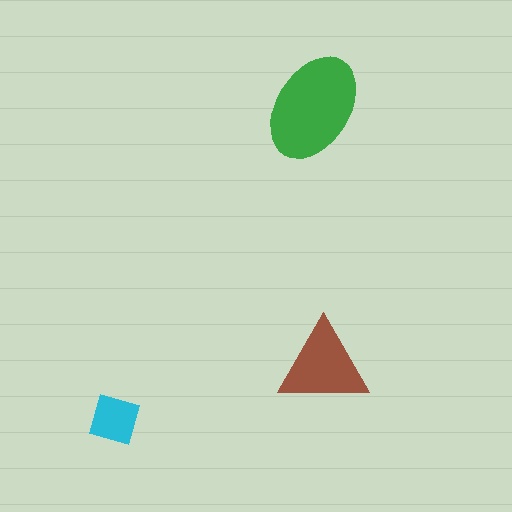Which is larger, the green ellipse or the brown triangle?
The green ellipse.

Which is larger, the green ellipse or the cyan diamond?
The green ellipse.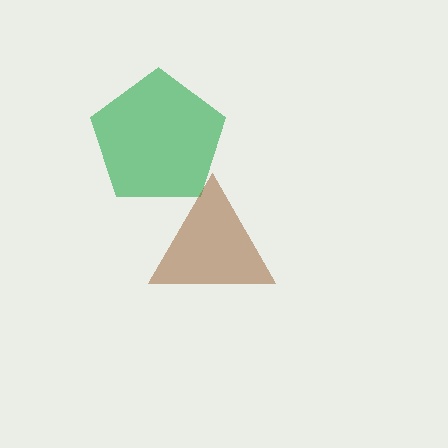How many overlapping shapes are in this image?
There are 2 overlapping shapes in the image.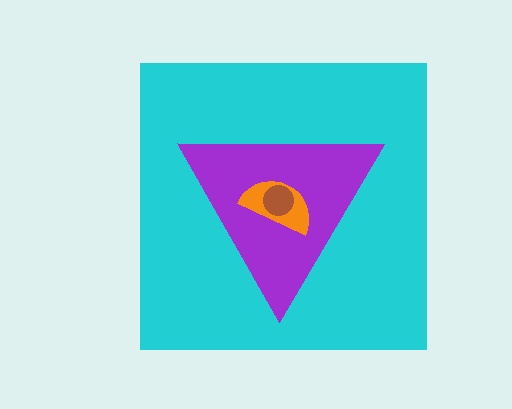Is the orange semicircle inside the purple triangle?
Yes.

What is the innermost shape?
The brown circle.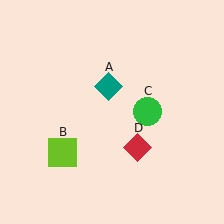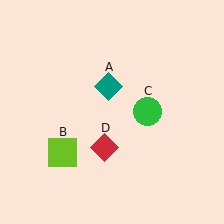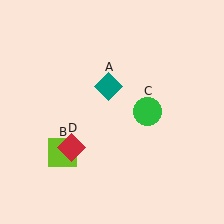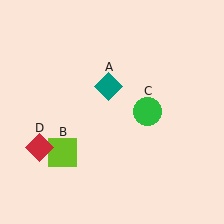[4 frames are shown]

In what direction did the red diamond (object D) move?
The red diamond (object D) moved left.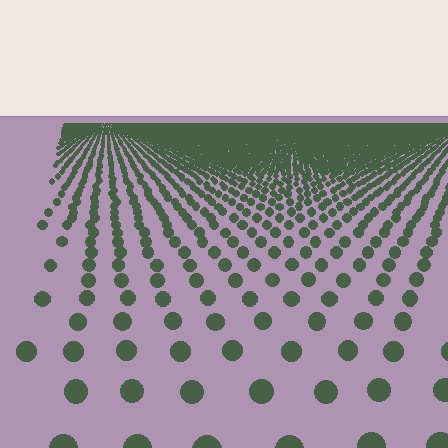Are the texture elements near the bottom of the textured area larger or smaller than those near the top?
Larger. Near the bottom, elements are closer to the viewer and appear at a bigger on-screen size.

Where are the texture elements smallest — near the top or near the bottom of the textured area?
Near the top.